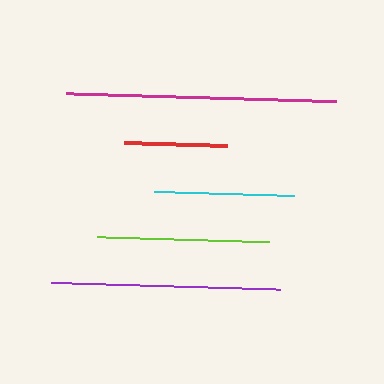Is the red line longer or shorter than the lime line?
The lime line is longer than the red line.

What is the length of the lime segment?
The lime segment is approximately 172 pixels long.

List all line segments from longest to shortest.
From longest to shortest: magenta, purple, lime, cyan, red.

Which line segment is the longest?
The magenta line is the longest at approximately 270 pixels.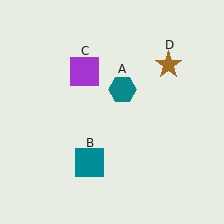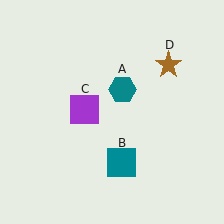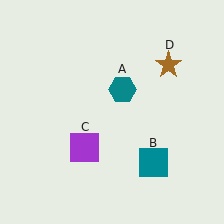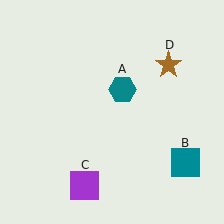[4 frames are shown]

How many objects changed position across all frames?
2 objects changed position: teal square (object B), purple square (object C).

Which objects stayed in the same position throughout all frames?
Teal hexagon (object A) and brown star (object D) remained stationary.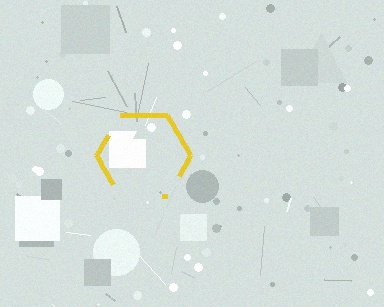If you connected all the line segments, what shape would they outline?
They would outline a hexagon.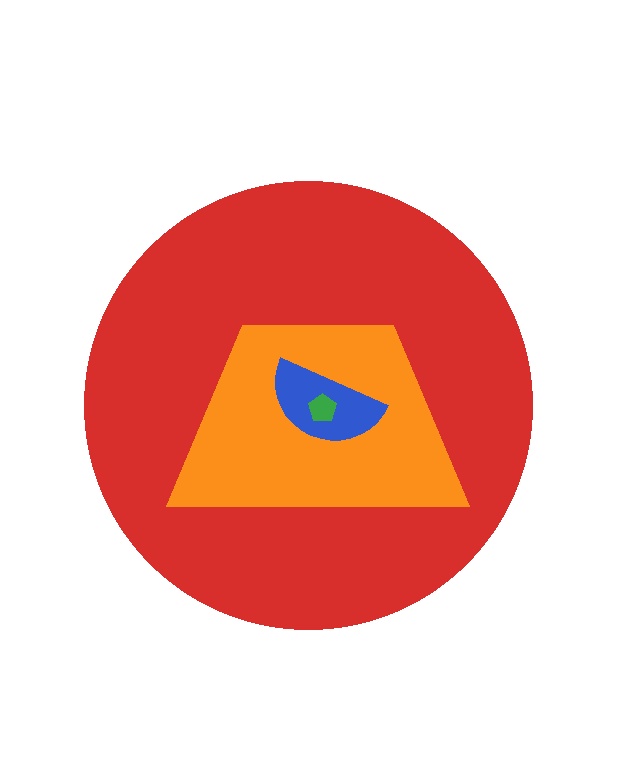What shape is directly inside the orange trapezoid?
The blue semicircle.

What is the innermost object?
The green pentagon.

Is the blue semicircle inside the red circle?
Yes.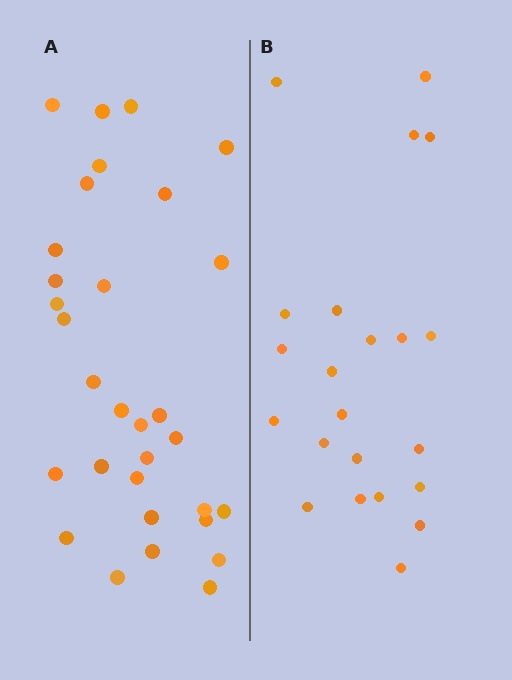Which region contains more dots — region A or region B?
Region A (the left region) has more dots.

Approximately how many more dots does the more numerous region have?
Region A has roughly 8 or so more dots than region B.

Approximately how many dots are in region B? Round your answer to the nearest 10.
About 20 dots. (The exact count is 22, which rounds to 20.)